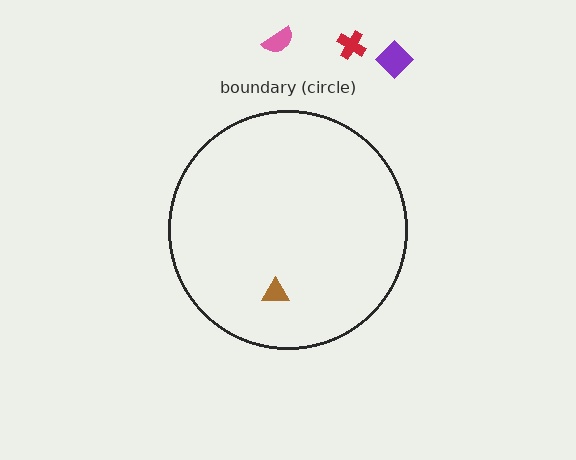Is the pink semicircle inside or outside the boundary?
Outside.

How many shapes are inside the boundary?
1 inside, 3 outside.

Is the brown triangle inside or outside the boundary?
Inside.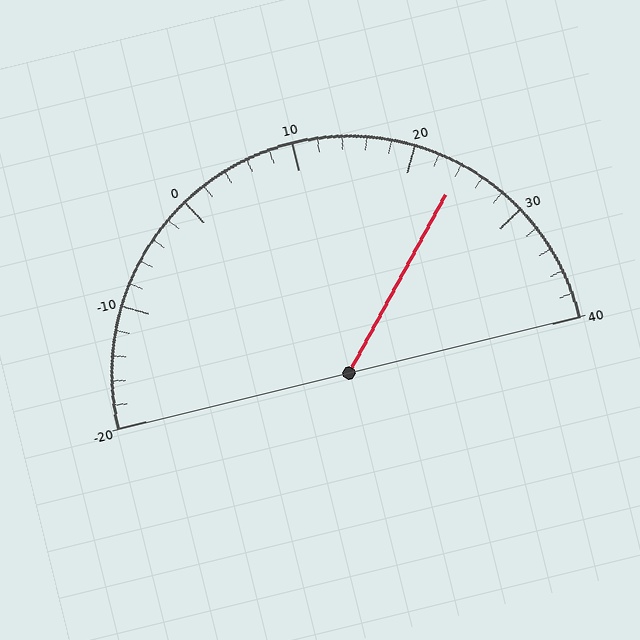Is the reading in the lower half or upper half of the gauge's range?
The reading is in the upper half of the range (-20 to 40).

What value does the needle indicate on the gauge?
The needle indicates approximately 24.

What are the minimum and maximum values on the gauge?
The gauge ranges from -20 to 40.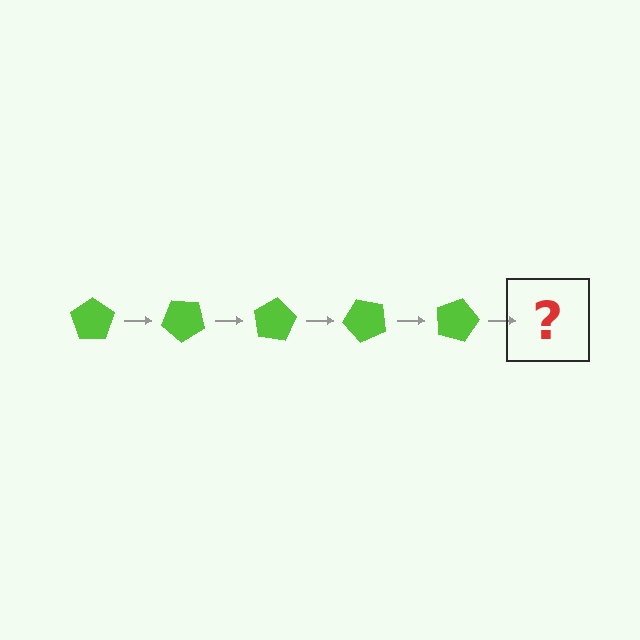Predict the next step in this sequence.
The next step is a lime pentagon rotated 200 degrees.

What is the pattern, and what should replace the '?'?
The pattern is that the pentagon rotates 40 degrees each step. The '?' should be a lime pentagon rotated 200 degrees.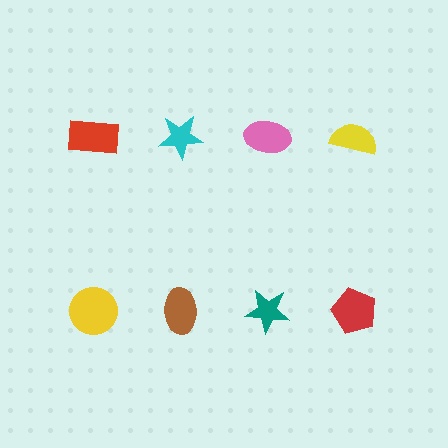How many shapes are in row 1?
4 shapes.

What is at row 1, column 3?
A pink ellipse.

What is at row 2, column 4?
A red pentagon.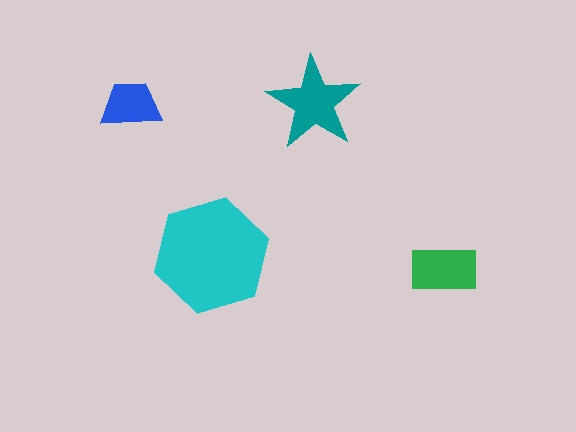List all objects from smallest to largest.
The blue trapezoid, the green rectangle, the teal star, the cyan hexagon.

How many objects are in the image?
There are 4 objects in the image.